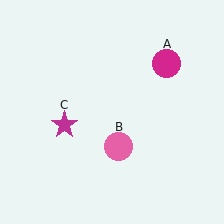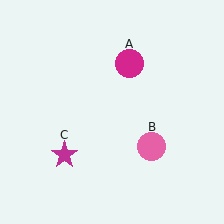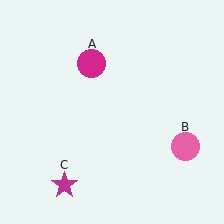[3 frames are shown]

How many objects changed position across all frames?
3 objects changed position: magenta circle (object A), pink circle (object B), magenta star (object C).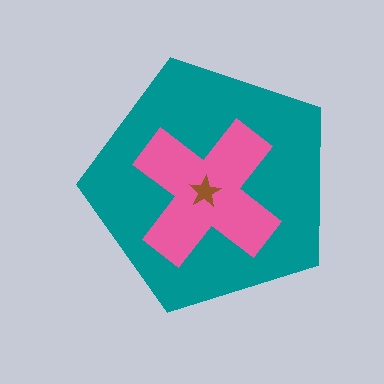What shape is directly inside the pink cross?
The brown star.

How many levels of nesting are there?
3.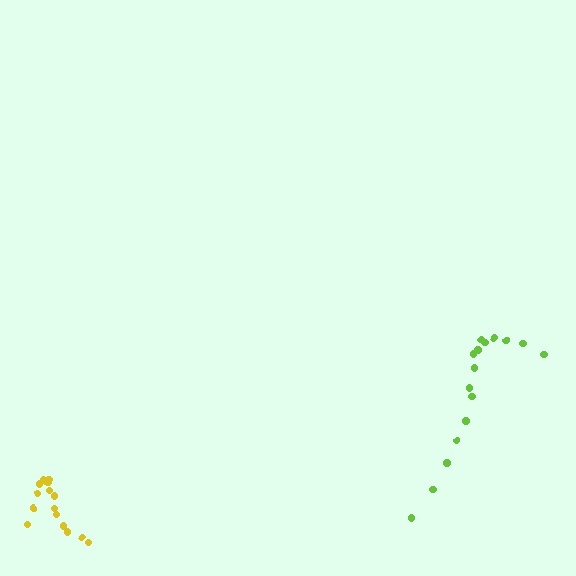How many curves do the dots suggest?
There are 2 distinct paths.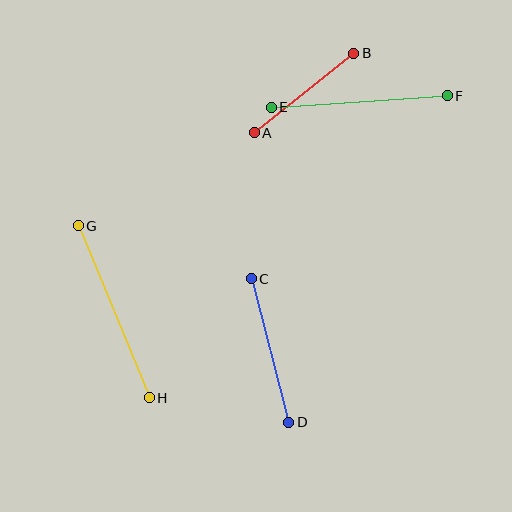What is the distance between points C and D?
The distance is approximately 148 pixels.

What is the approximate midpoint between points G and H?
The midpoint is at approximately (114, 312) pixels.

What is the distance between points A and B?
The distance is approximately 128 pixels.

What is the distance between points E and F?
The distance is approximately 176 pixels.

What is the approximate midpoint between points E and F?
The midpoint is at approximately (359, 102) pixels.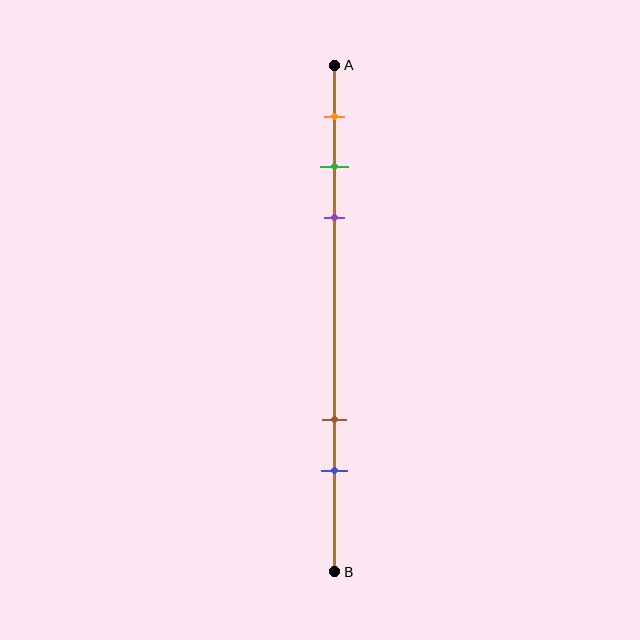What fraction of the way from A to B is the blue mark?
The blue mark is approximately 80% (0.8) of the way from A to B.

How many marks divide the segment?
There are 5 marks dividing the segment.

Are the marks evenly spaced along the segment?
No, the marks are not evenly spaced.